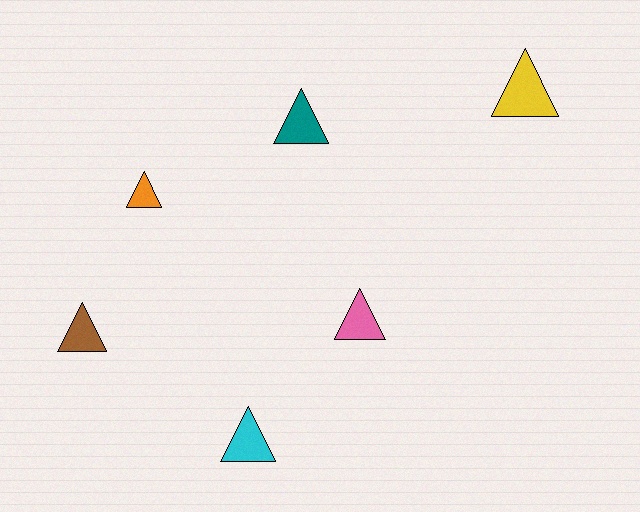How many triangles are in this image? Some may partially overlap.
There are 6 triangles.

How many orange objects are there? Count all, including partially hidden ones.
There is 1 orange object.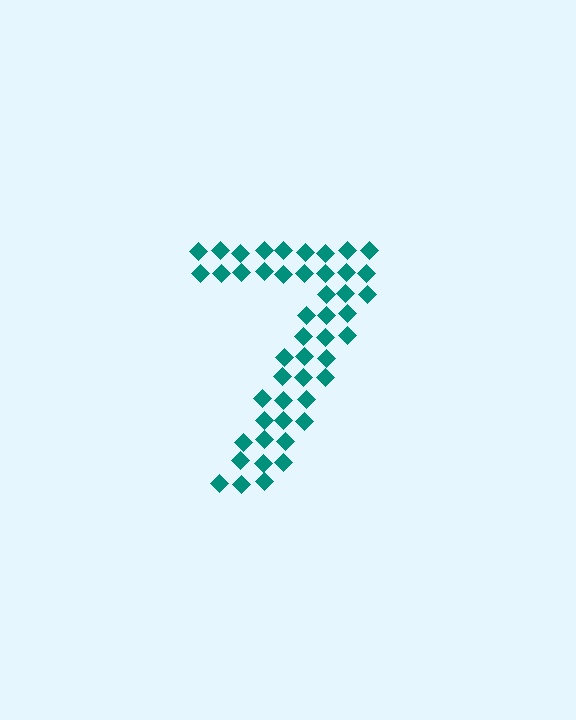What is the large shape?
The large shape is the digit 7.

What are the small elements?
The small elements are diamonds.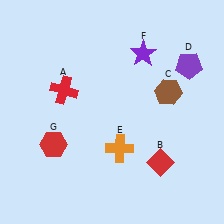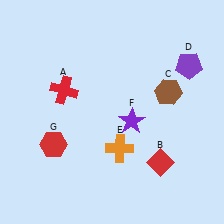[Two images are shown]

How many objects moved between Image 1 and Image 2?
1 object moved between the two images.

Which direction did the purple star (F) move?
The purple star (F) moved down.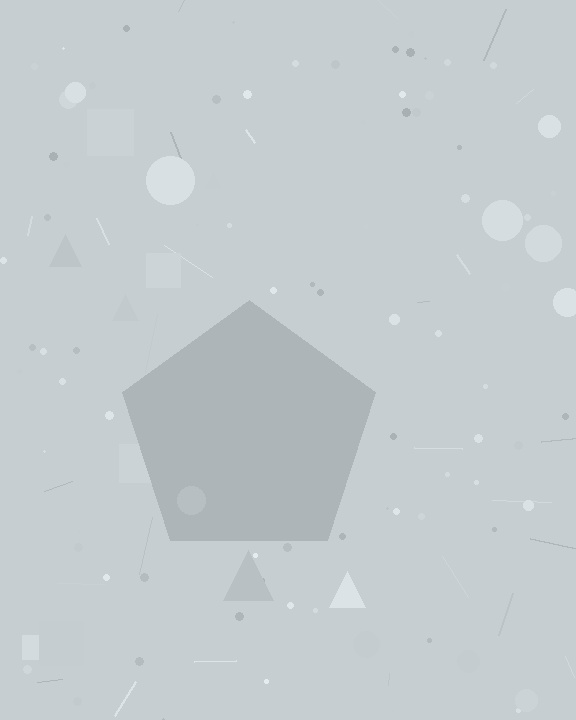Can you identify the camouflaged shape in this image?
The camouflaged shape is a pentagon.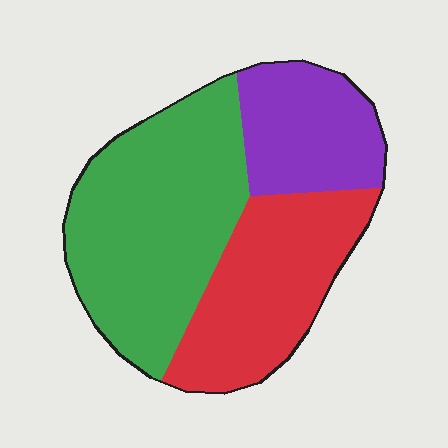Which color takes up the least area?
Purple, at roughly 20%.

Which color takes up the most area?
Green, at roughly 45%.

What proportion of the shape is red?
Red covers about 30% of the shape.